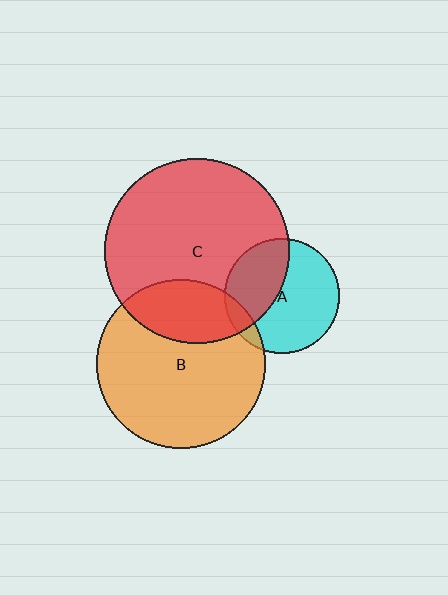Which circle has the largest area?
Circle C (red).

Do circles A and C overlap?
Yes.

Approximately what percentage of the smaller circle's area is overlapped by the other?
Approximately 40%.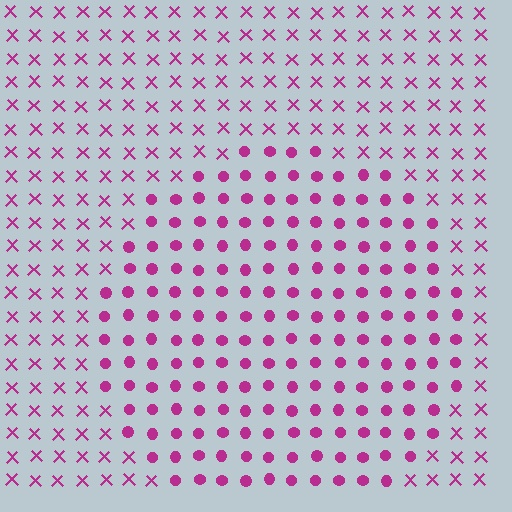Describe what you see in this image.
The image is filled with small magenta elements arranged in a uniform grid. A circle-shaped region contains circles, while the surrounding area contains X marks. The boundary is defined purely by the change in element shape.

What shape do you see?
I see a circle.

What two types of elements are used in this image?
The image uses circles inside the circle region and X marks outside it.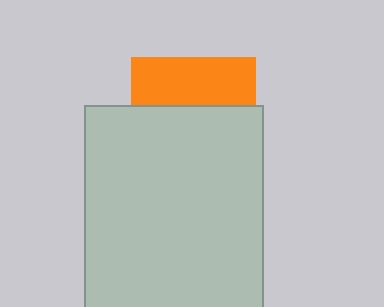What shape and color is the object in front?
The object in front is a light gray rectangle.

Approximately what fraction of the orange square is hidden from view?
Roughly 61% of the orange square is hidden behind the light gray rectangle.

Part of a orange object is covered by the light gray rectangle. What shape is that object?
It is a square.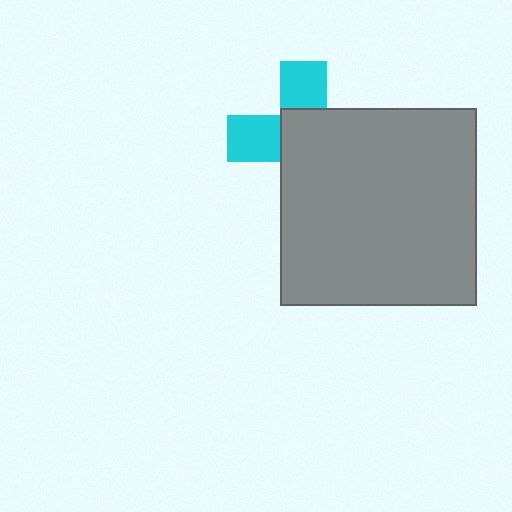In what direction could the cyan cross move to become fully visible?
The cyan cross could move toward the upper-left. That would shift it out from behind the gray square entirely.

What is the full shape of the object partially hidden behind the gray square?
The partially hidden object is a cyan cross.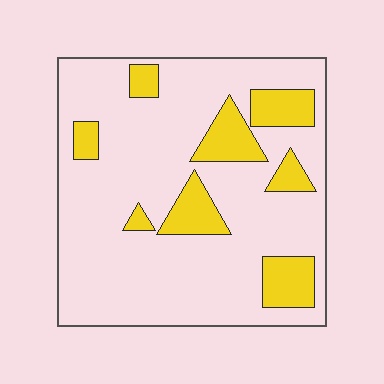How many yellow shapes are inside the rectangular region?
8.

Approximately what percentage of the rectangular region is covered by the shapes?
Approximately 20%.